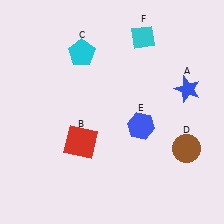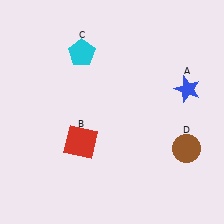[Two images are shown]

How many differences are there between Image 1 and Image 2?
There are 2 differences between the two images.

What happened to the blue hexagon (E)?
The blue hexagon (E) was removed in Image 2. It was in the bottom-right area of Image 1.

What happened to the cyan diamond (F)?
The cyan diamond (F) was removed in Image 2. It was in the top-right area of Image 1.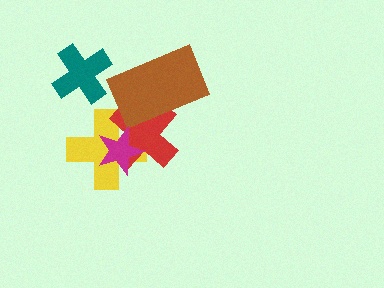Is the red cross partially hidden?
Yes, it is partially covered by another shape.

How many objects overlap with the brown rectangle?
1 object overlaps with the brown rectangle.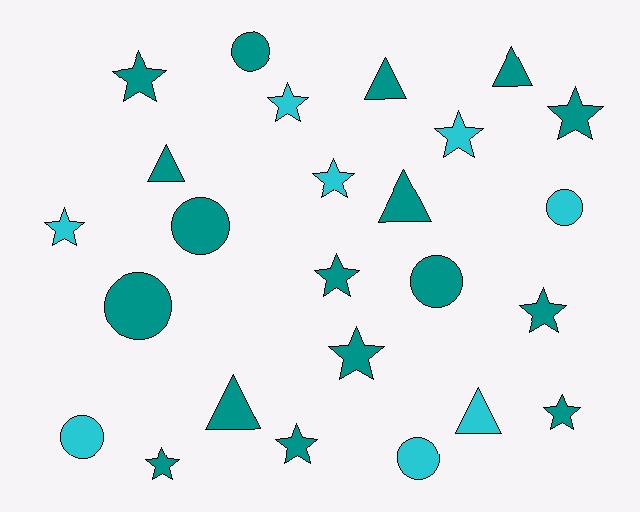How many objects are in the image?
There are 25 objects.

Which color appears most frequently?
Teal, with 17 objects.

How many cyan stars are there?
There are 4 cyan stars.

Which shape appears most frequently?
Star, with 12 objects.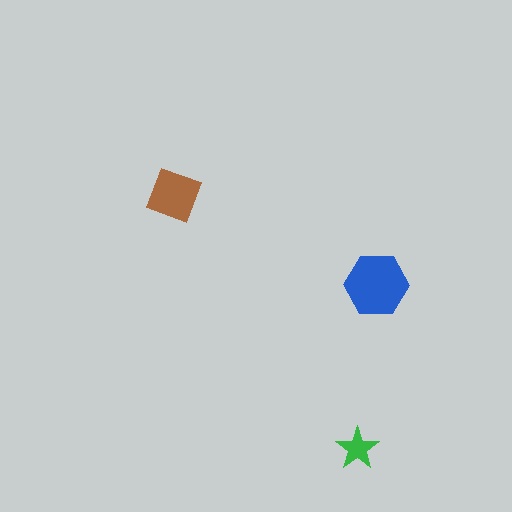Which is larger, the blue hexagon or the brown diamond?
The blue hexagon.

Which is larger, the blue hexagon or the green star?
The blue hexagon.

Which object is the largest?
The blue hexagon.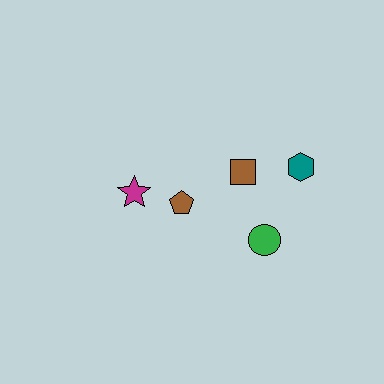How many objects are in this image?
There are 5 objects.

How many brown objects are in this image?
There are 2 brown objects.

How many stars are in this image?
There is 1 star.